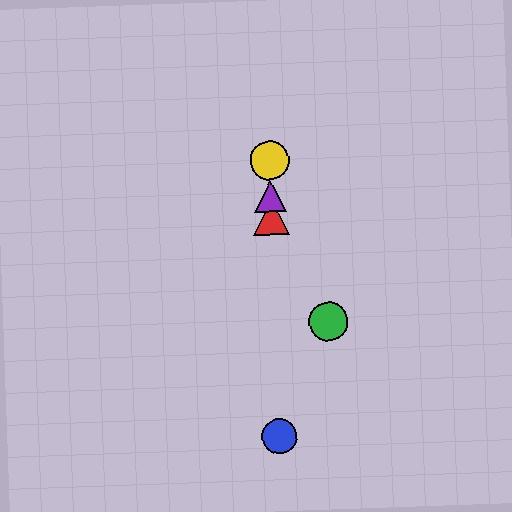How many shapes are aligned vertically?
4 shapes (the red triangle, the blue circle, the yellow circle, the purple triangle) are aligned vertically.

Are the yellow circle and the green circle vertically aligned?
No, the yellow circle is at x≈269 and the green circle is at x≈328.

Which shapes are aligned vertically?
The red triangle, the blue circle, the yellow circle, the purple triangle are aligned vertically.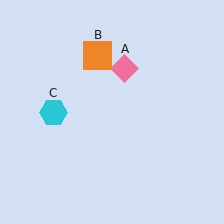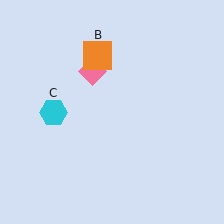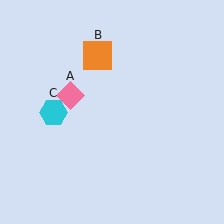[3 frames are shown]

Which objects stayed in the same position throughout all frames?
Orange square (object B) and cyan hexagon (object C) remained stationary.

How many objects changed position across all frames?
1 object changed position: pink diamond (object A).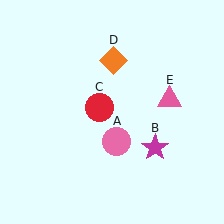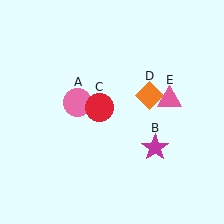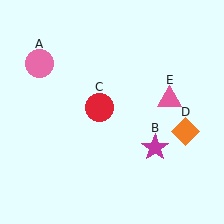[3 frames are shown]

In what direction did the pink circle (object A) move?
The pink circle (object A) moved up and to the left.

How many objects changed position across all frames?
2 objects changed position: pink circle (object A), orange diamond (object D).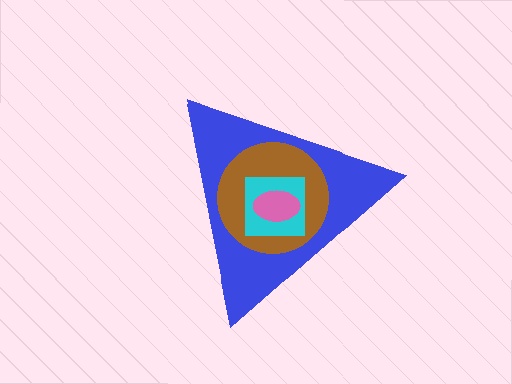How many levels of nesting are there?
4.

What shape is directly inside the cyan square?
The pink ellipse.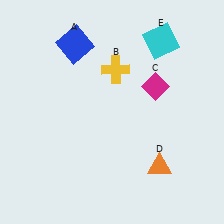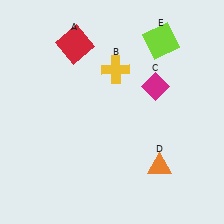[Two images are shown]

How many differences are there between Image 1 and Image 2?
There are 2 differences between the two images.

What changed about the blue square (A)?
In Image 1, A is blue. In Image 2, it changed to red.